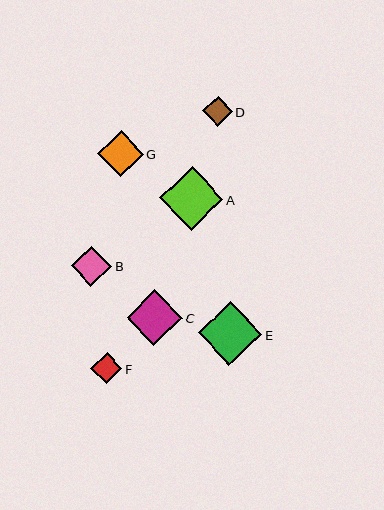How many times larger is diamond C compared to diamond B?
Diamond C is approximately 1.4 times the size of diamond B.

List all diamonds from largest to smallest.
From largest to smallest: E, A, C, G, B, F, D.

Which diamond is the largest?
Diamond E is the largest with a size of approximately 64 pixels.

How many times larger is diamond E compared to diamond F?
Diamond E is approximately 2.1 times the size of diamond F.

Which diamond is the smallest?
Diamond D is the smallest with a size of approximately 29 pixels.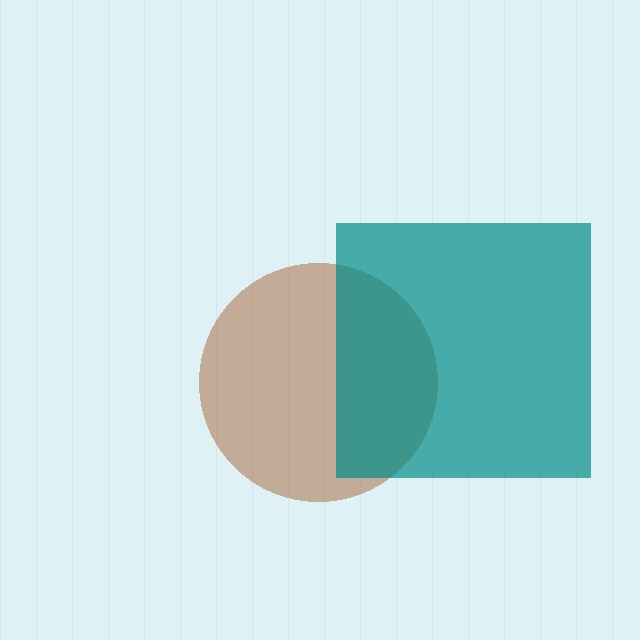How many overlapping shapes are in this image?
There are 2 overlapping shapes in the image.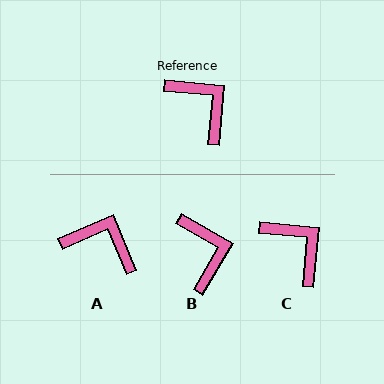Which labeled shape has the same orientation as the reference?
C.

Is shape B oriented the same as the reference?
No, it is off by about 25 degrees.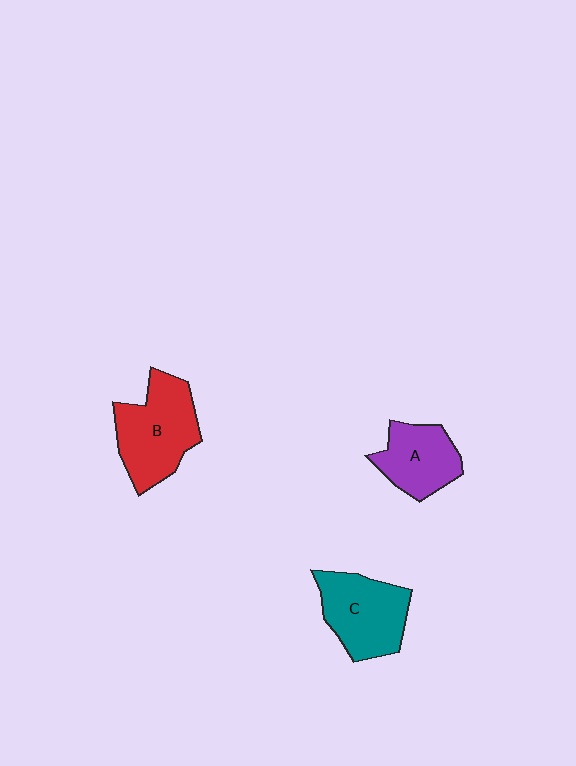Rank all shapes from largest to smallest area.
From largest to smallest: B (red), C (teal), A (purple).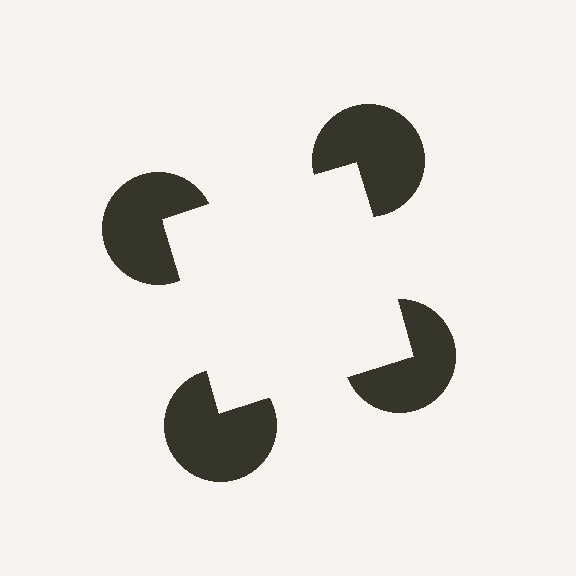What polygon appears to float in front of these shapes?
An illusory square — its edges are inferred from the aligned wedge cuts in the pac-man discs, not physically drawn.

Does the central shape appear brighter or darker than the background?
It typically appears slightly brighter than the background, even though no actual brightness change is drawn.